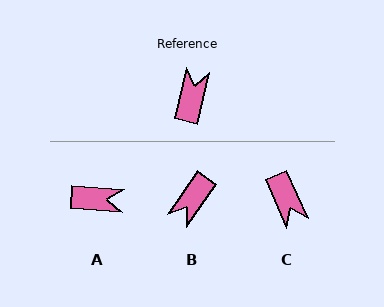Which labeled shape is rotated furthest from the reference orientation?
B, about 159 degrees away.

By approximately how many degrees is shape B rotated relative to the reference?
Approximately 159 degrees counter-clockwise.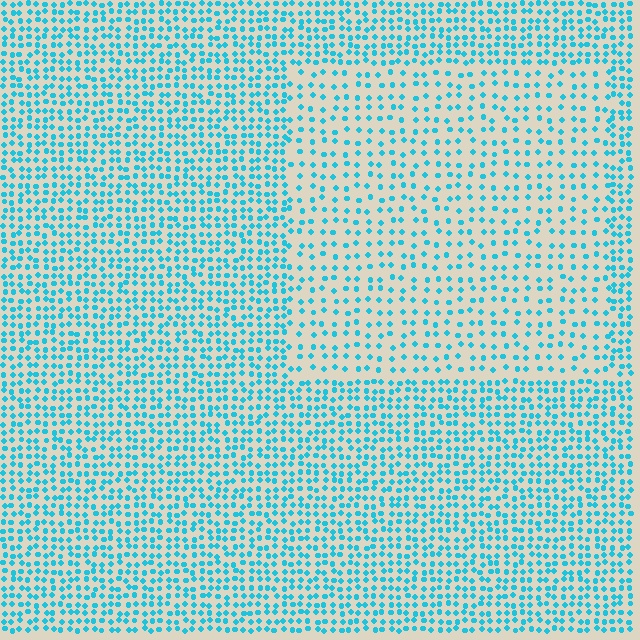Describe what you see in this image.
The image contains small cyan elements arranged at two different densities. A rectangle-shaped region is visible where the elements are less densely packed than the surrounding area.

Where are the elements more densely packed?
The elements are more densely packed outside the rectangle boundary.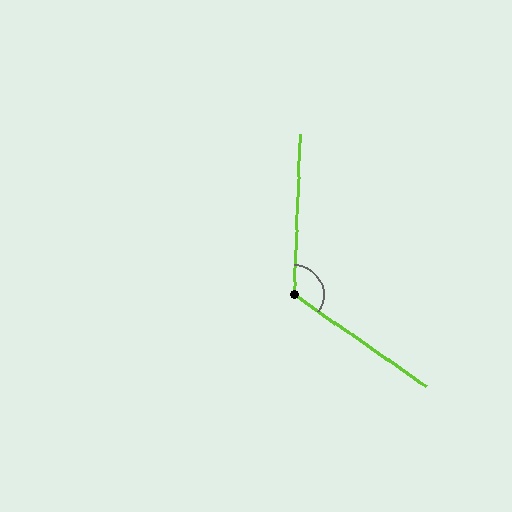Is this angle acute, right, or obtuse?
It is obtuse.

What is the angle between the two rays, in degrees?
Approximately 123 degrees.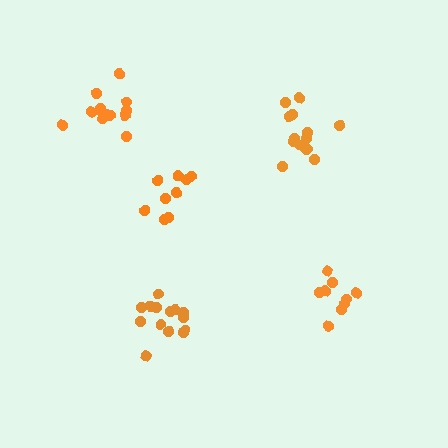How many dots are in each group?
Group 1: 9 dots, Group 2: 15 dots, Group 3: 13 dots, Group 4: 13 dots, Group 5: 9 dots (59 total).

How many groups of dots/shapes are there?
There are 5 groups.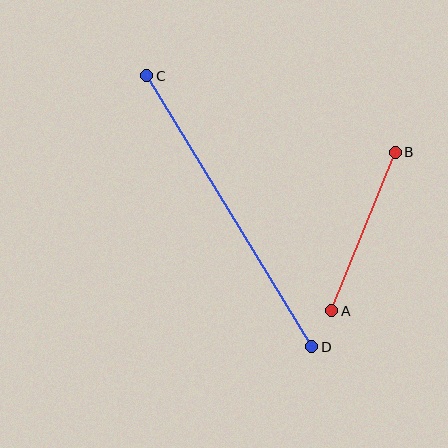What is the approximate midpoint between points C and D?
The midpoint is at approximately (229, 211) pixels.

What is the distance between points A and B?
The distance is approximately 171 pixels.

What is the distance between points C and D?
The distance is approximately 317 pixels.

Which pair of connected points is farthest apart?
Points C and D are farthest apart.